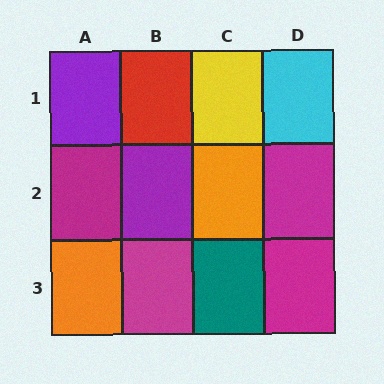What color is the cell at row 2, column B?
Purple.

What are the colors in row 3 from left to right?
Orange, magenta, teal, magenta.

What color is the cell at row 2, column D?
Magenta.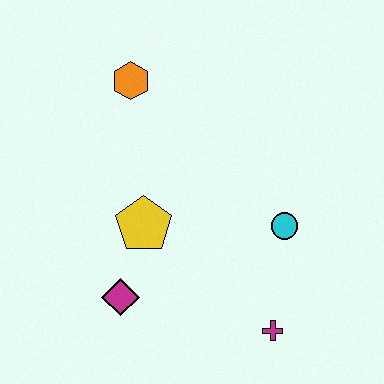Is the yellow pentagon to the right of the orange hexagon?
Yes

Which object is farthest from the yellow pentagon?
The magenta cross is farthest from the yellow pentagon.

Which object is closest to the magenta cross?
The cyan circle is closest to the magenta cross.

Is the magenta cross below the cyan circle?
Yes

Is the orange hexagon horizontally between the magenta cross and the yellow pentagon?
No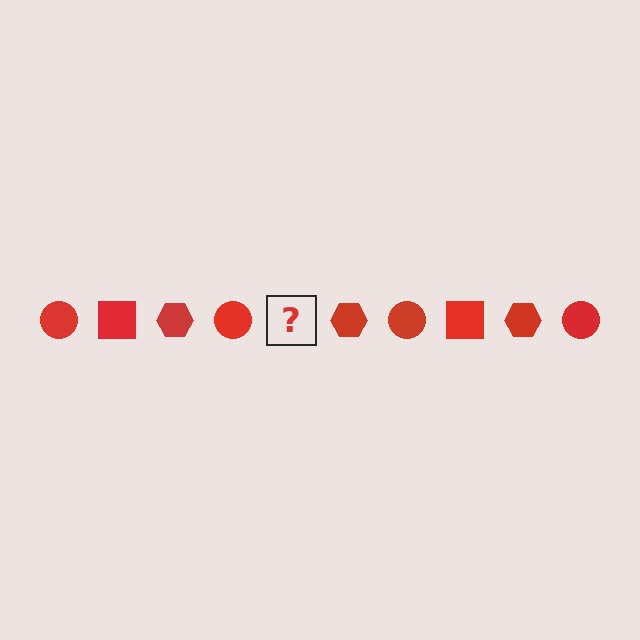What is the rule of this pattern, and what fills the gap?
The rule is that the pattern cycles through circle, square, hexagon shapes in red. The gap should be filled with a red square.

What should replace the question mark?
The question mark should be replaced with a red square.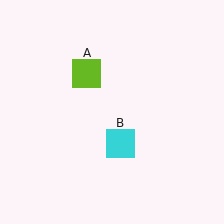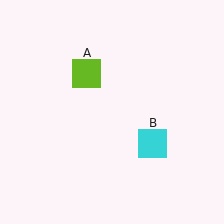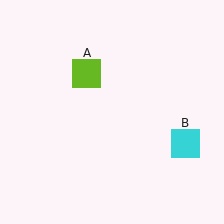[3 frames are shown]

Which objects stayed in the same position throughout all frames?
Lime square (object A) remained stationary.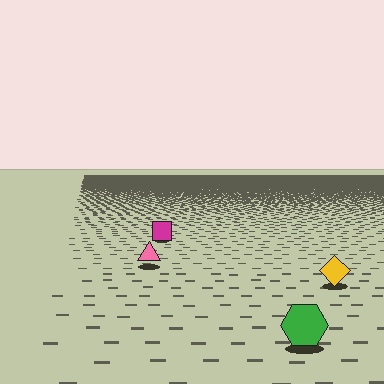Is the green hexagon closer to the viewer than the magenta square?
Yes. The green hexagon is closer — you can tell from the texture gradient: the ground texture is coarser near it.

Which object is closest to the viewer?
The green hexagon is closest. The texture marks near it are larger and more spread out.